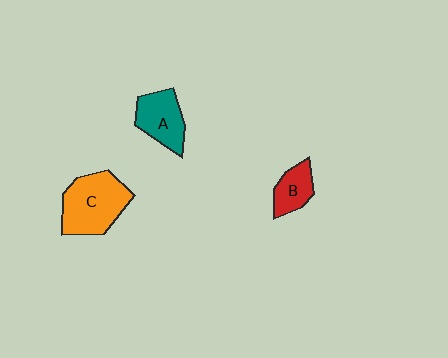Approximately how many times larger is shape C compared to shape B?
Approximately 2.1 times.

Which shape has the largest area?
Shape C (orange).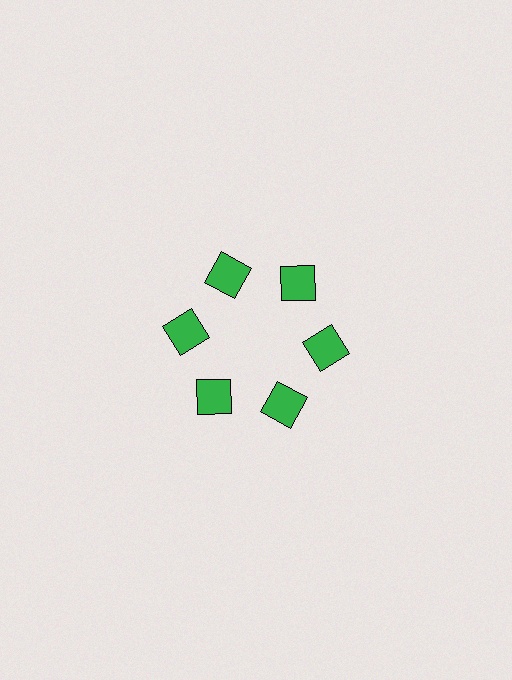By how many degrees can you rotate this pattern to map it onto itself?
The pattern maps onto itself every 60 degrees of rotation.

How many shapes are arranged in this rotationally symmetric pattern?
There are 6 shapes, arranged in 6 groups of 1.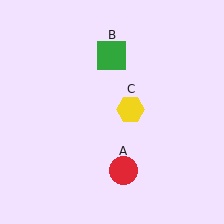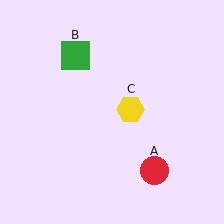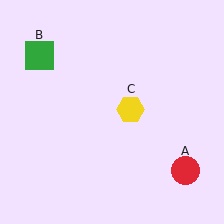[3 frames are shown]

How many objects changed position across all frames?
2 objects changed position: red circle (object A), green square (object B).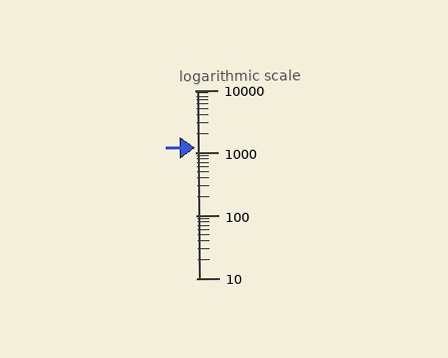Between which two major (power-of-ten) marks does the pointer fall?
The pointer is between 1000 and 10000.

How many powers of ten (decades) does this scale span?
The scale spans 3 decades, from 10 to 10000.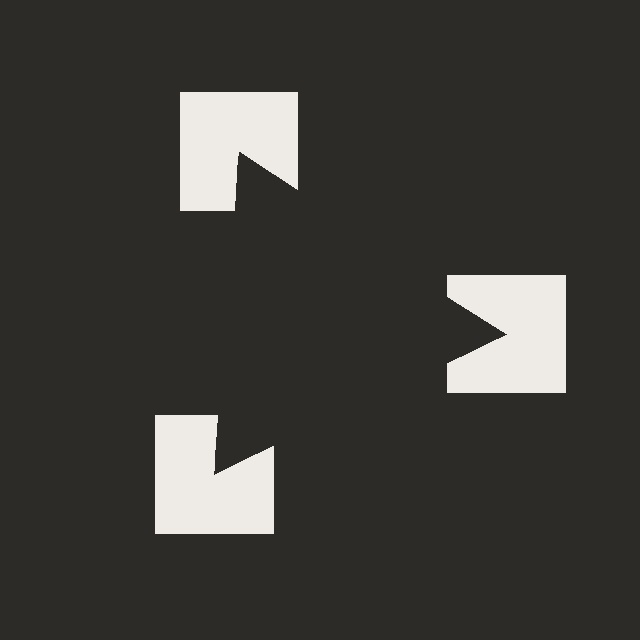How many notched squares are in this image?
There are 3 — one at each vertex of the illusory triangle.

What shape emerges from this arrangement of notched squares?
An illusory triangle — its edges are inferred from the aligned wedge cuts in the notched squares, not physically drawn.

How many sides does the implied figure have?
3 sides.